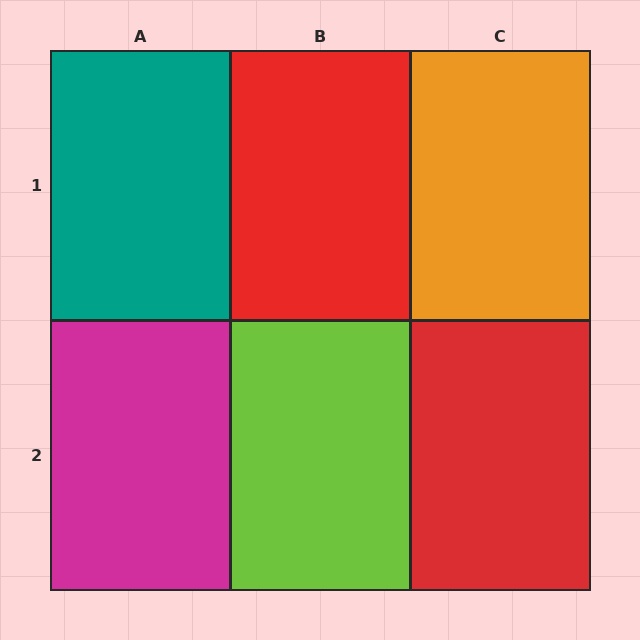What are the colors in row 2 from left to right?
Magenta, lime, red.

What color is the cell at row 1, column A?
Teal.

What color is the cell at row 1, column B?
Red.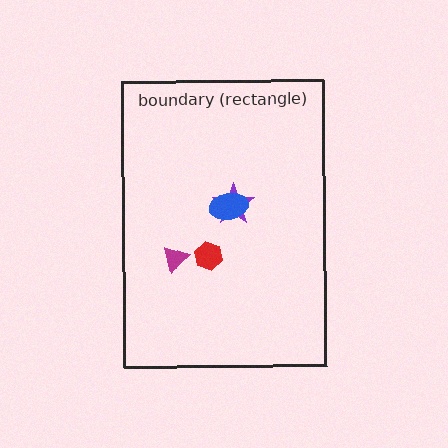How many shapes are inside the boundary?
4 inside, 0 outside.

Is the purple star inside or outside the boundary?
Inside.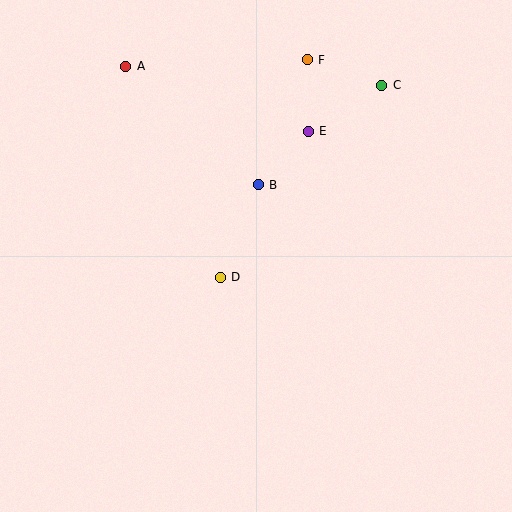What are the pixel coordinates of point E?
Point E is at (308, 131).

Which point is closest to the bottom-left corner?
Point D is closest to the bottom-left corner.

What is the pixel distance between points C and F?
The distance between C and F is 79 pixels.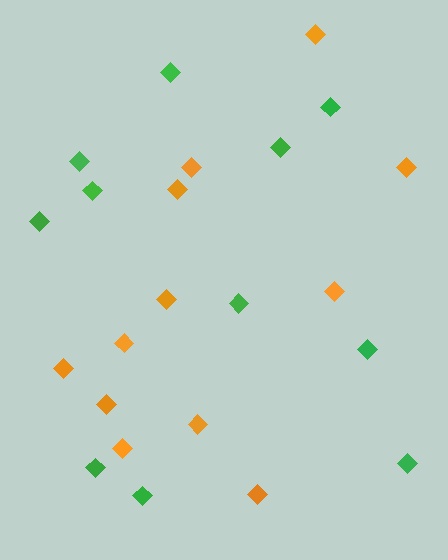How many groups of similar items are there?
There are 2 groups: one group of orange diamonds (12) and one group of green diamonds (11).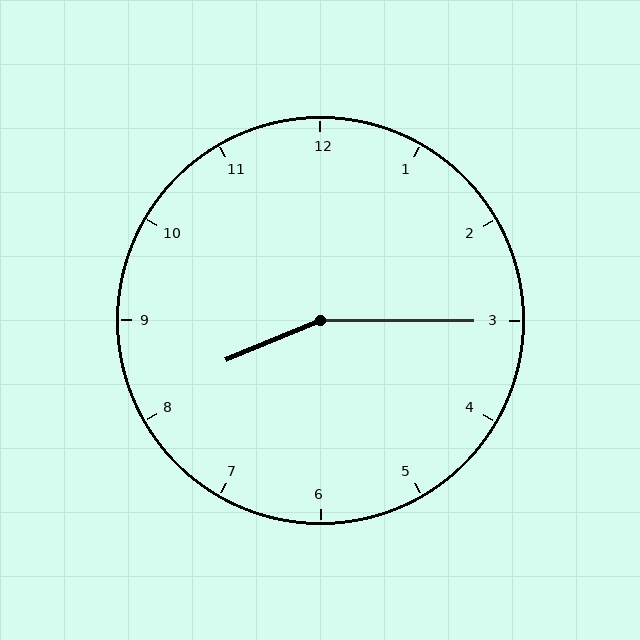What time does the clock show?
8:15.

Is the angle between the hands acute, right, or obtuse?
It is obtuse.